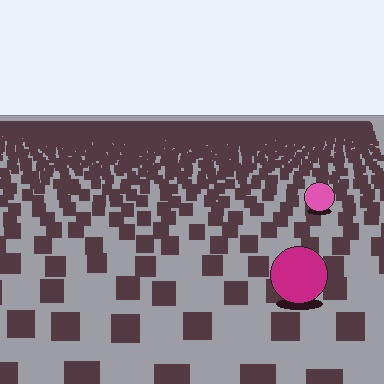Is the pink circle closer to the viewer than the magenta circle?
No. The magenta circle is closer — you can tell from the texture gradient: the ground texture is coarser near it.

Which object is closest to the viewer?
The magenta circle is closest. The texture marks near it are larger and more spread out.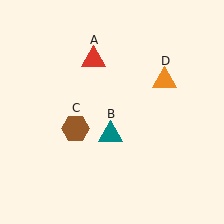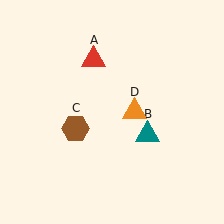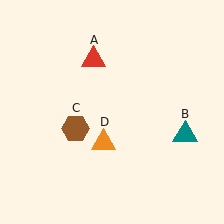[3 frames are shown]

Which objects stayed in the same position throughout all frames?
Red triangle (object A) and brown hexagon (object C) remained stationary.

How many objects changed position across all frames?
2 objects changed position: teal triangle (object B), orange triangle (object D).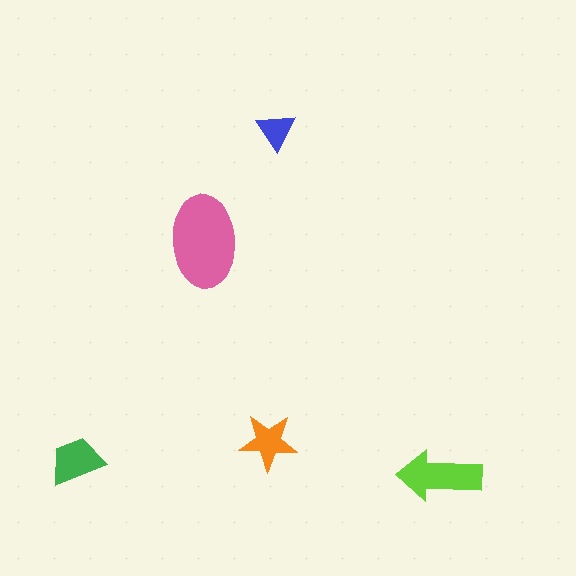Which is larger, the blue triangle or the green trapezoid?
The green trapezoid.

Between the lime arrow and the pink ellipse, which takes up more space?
The pink ellipse.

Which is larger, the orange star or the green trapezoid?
The green trapezoid.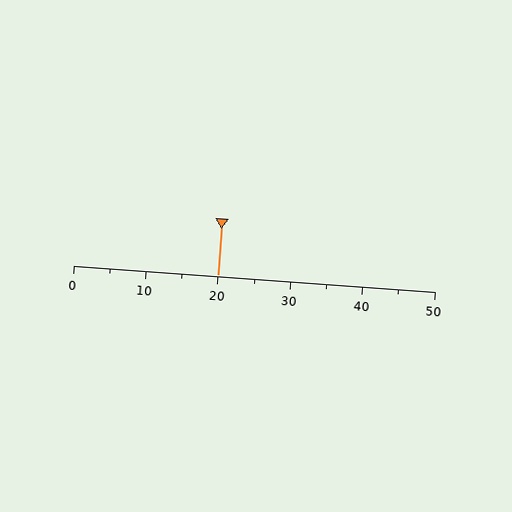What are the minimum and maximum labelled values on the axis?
The axis runs from 0 to 50.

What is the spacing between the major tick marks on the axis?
The major ticks are spaced 10 apart.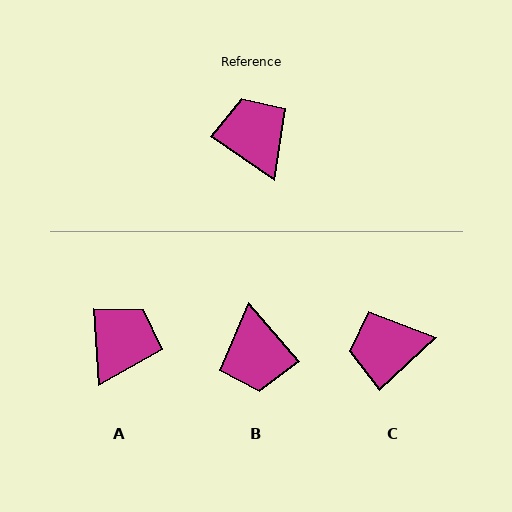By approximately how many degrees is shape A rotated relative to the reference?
Approximately 52 degrees clockwise.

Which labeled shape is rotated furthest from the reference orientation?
B, about 166 degrees away.